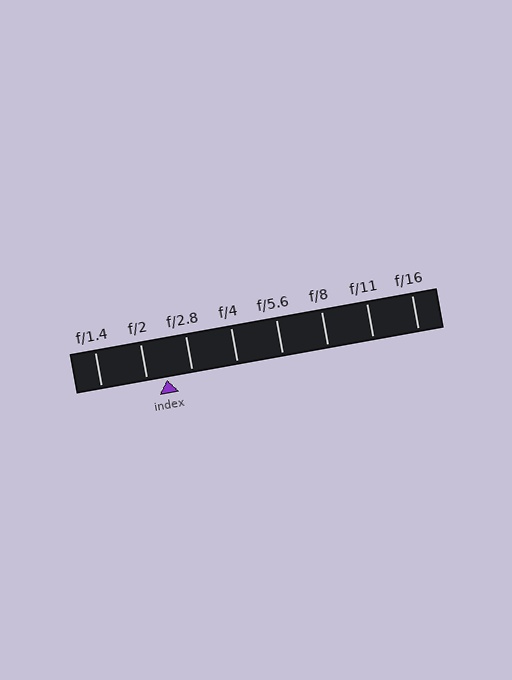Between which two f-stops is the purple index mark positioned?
The index mark is between f/2 and f/2.8.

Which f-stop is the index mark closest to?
The index mark is closest to f/2.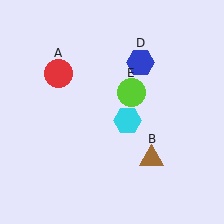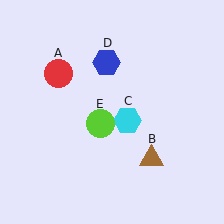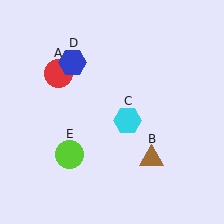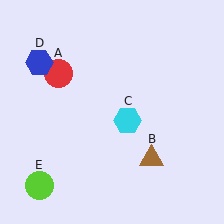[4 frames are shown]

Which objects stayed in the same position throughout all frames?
Red circle (object A) and brown triangle (object B) and cyan hexagon (object C) remained stationary.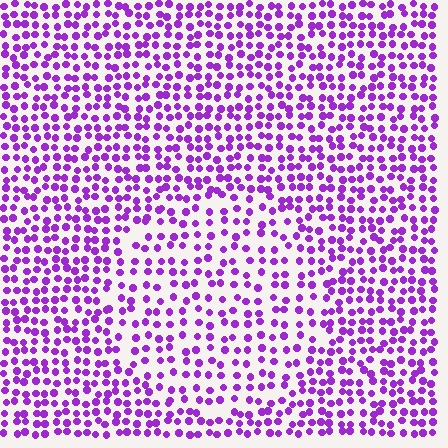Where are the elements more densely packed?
The elements are more densely packed outside the circle boundary.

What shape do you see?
I see a circle.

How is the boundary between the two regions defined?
The boundary is defined by a change in element density (approximately 1.6x ratio). All elements are the same color, size, and shape.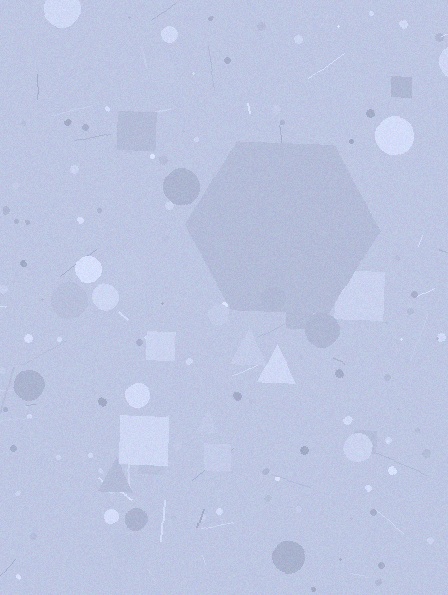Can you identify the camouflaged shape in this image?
The camouflaged shape is a hexagon.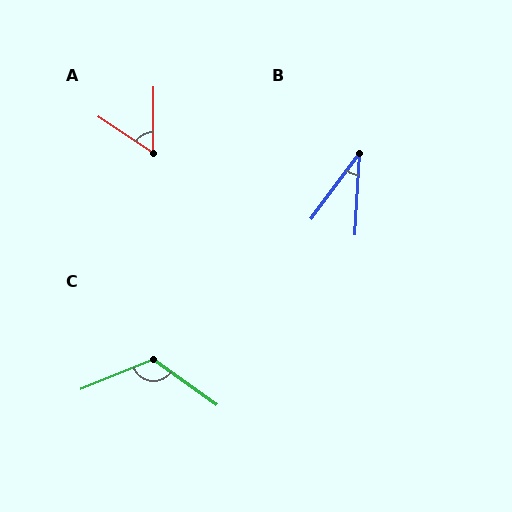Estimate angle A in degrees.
Approximately 56 degrees.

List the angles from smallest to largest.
B (34°), A (56°), C (122°).